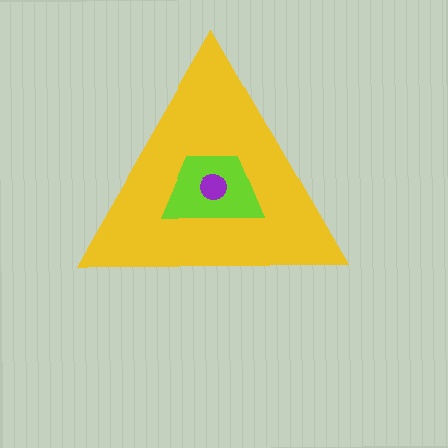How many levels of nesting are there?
3.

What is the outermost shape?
The yellow triangle.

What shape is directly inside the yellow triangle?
The lime trapezoid.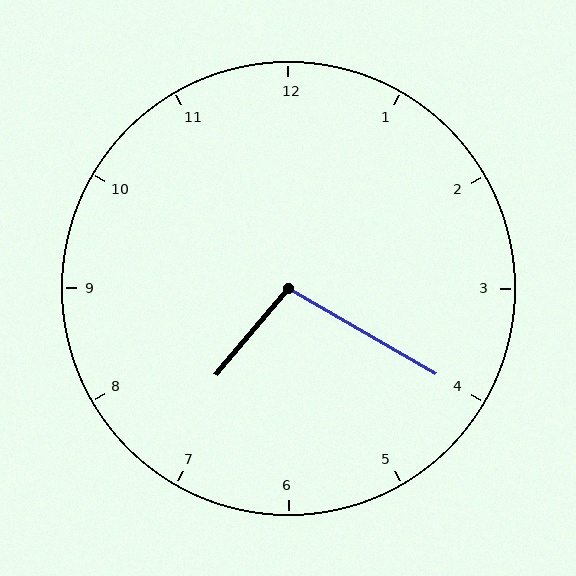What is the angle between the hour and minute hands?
Approximately 100 degrees.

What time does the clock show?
7:20.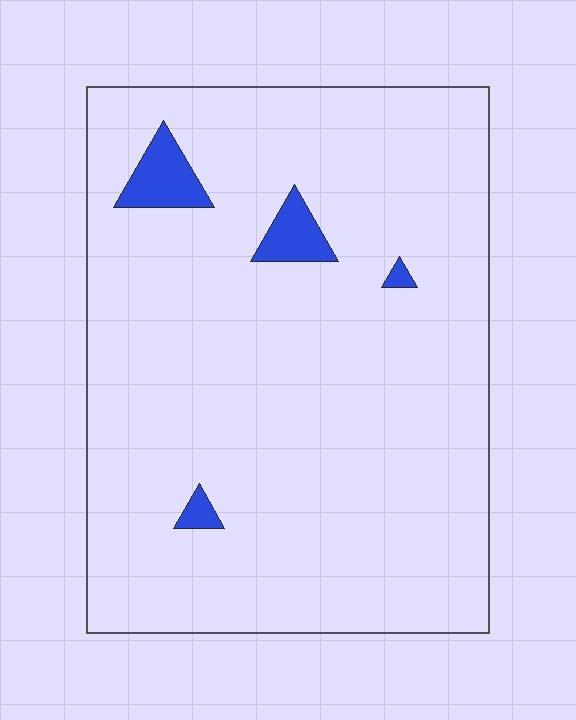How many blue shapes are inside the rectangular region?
4.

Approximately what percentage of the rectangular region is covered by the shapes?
Approximately 5%.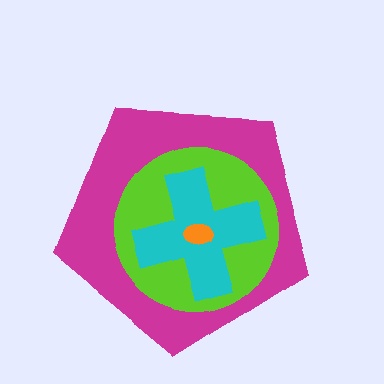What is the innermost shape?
The orange ellipse.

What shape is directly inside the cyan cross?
The orange ellipse.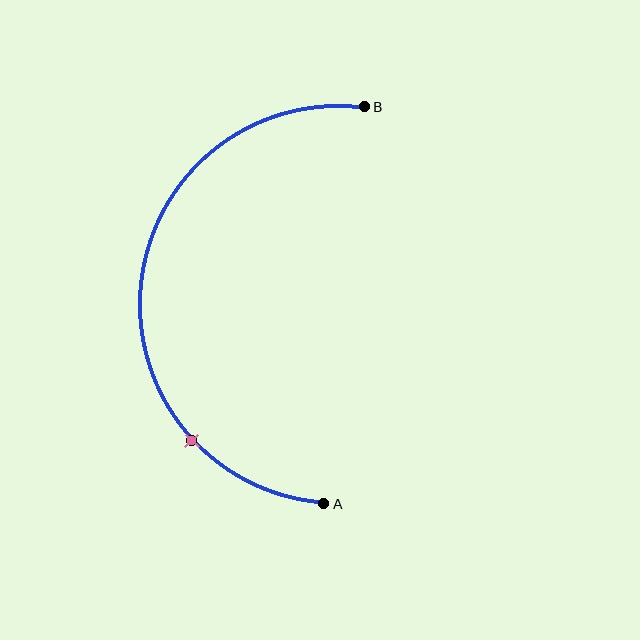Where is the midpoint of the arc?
The arc midpoint is the point on the curve farthest from the straight line joining A and B. It sits to the left of that line.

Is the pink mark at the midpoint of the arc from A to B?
No. The pink mark lies on the arc but is closer to endpoint A. The arc midpoint would be at the point on the curve equidistant along the arc from both A and B.